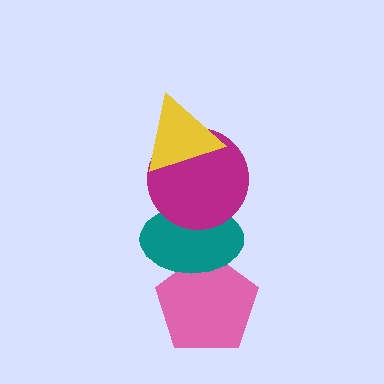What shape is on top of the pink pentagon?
The teal ellipse is on top of the pink pentagon.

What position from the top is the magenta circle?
The magenta circle is 2nd from the top.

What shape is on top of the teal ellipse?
The magenta circle is on top of the teal ellipse.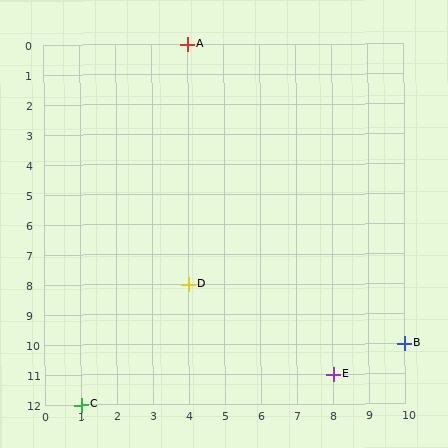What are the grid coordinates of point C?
Point C is at grid coordinates (1, 12).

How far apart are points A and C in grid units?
Points A and C are 3 columns and 12 rows apart (about 12.4 grid units diagonally).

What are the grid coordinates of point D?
Point D is at grid coordinates (4, 8).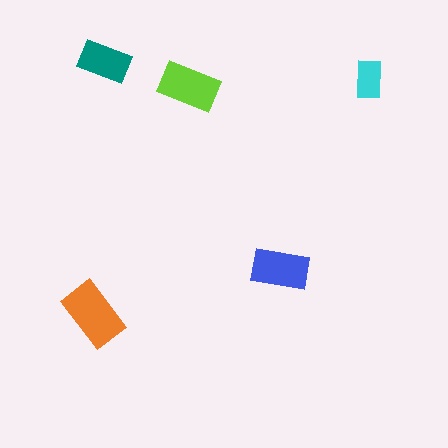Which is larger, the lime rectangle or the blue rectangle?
The lime one.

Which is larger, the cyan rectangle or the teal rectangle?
The teal one.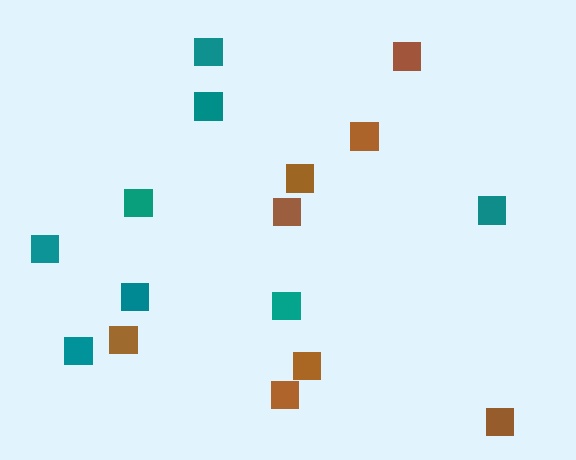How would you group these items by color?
There are 2 groups: one group of brown squares (8) and one group of teal squares (8).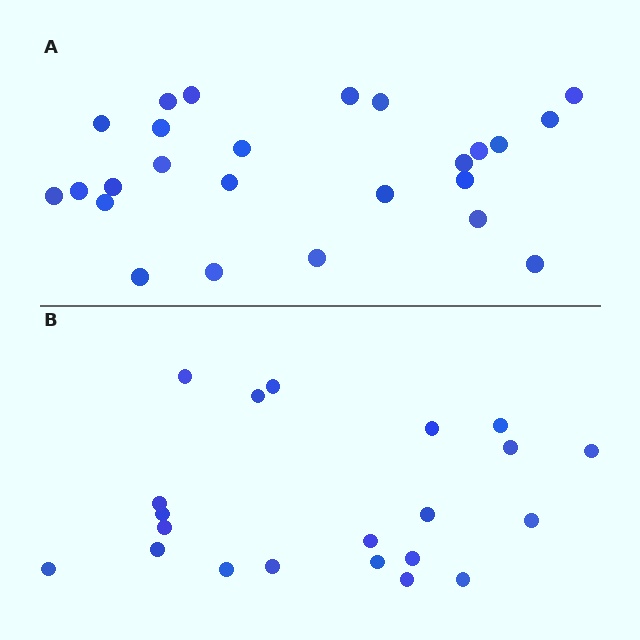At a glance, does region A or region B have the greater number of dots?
Region A (the top region) has more dots.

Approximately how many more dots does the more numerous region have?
Region A has about 4 more dots than region B.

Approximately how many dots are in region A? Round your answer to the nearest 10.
About 20 dots. (The exact count is 25, which rounds to 20.)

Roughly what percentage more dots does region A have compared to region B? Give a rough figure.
About 20% more.